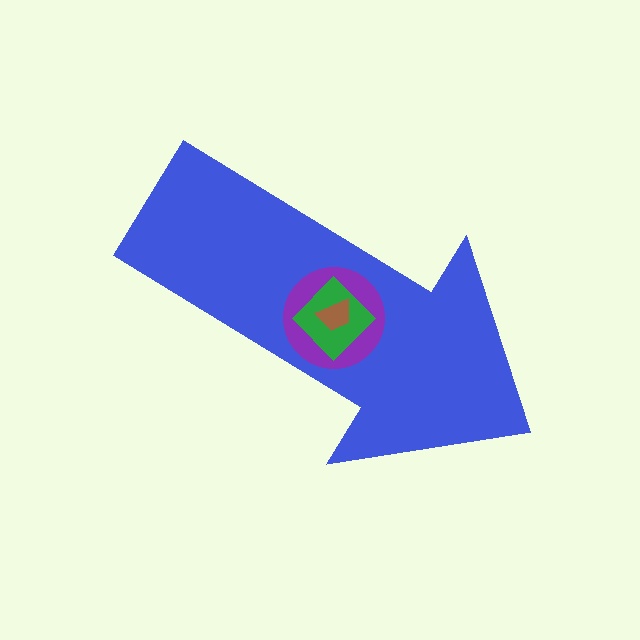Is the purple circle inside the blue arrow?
Yes.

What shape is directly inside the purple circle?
The green diamond.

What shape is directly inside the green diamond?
The brown trapezoid.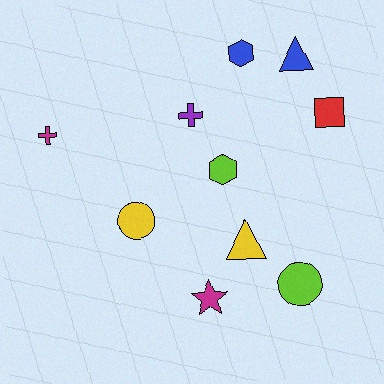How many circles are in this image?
There are 2 circles.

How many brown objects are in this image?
There are no brown objects.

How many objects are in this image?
There are 10 objects.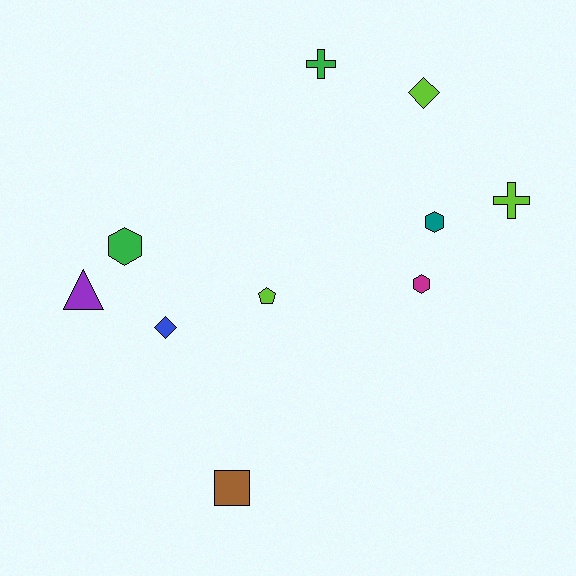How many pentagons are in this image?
There is 1 pentagon.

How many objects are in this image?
There are 10 objects.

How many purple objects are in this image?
There is 1 purple object.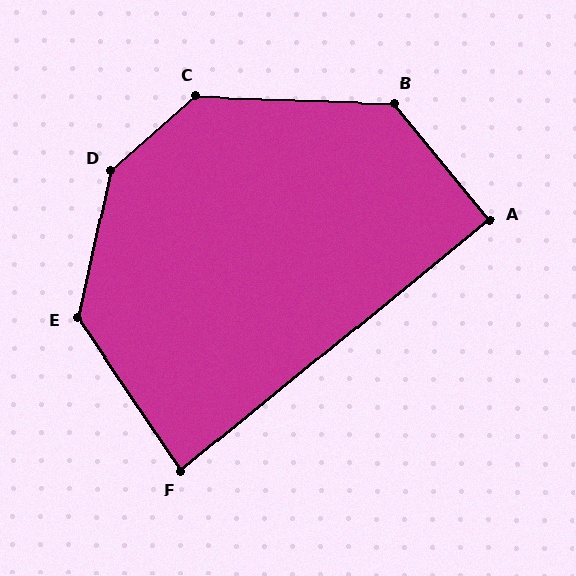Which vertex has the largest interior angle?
D, at approximately 144 degrees.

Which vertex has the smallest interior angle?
F, at approximately 85 degrees.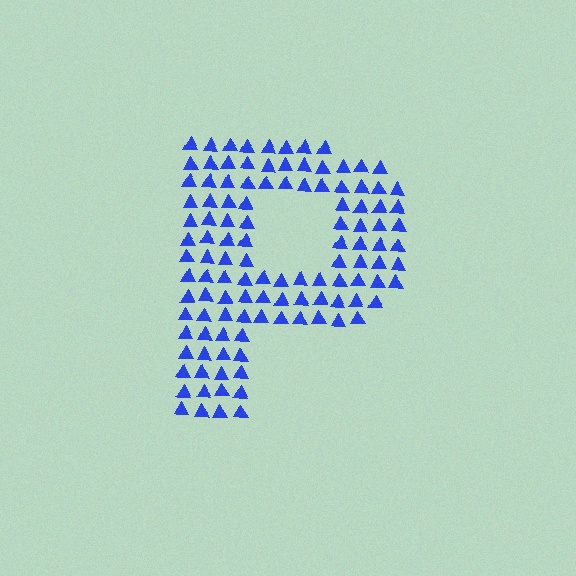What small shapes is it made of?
It is made of small triangles.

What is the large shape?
The large shape is the letter P.